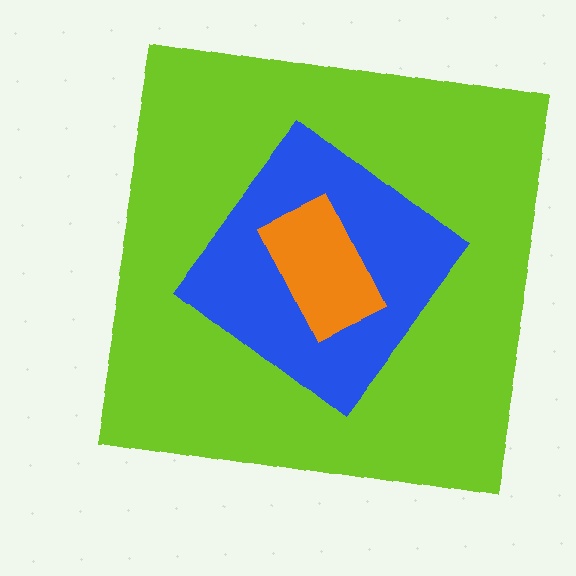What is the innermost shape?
The orange rectangle.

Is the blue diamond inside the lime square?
Yes.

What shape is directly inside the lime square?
The blue diamond.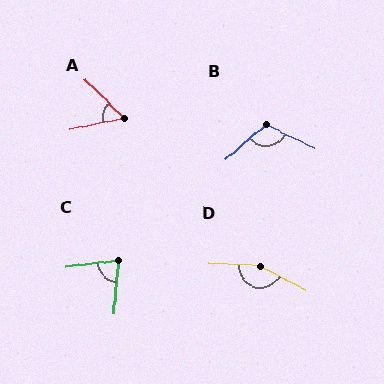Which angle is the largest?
D, at approximately 155 degrees.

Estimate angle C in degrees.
Approximately 78 degrees.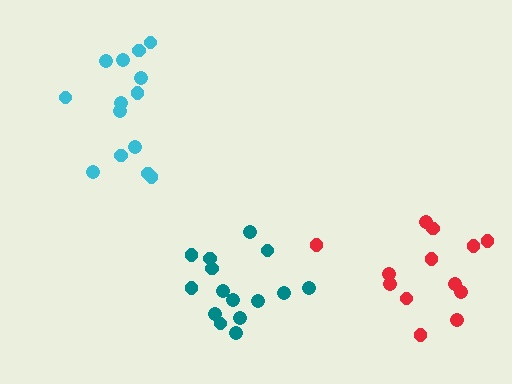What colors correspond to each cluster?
The clusters are colored: cyan, teal, red.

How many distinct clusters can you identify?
There are 3 distinct clusters.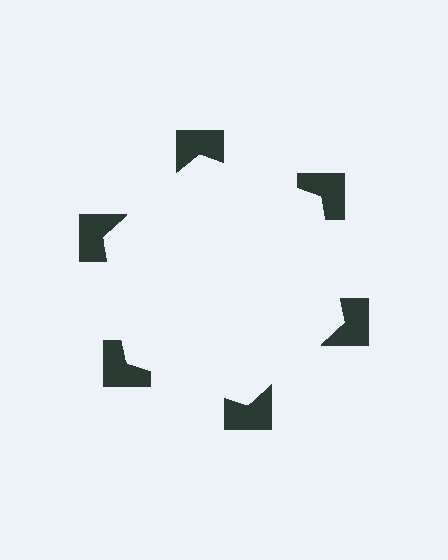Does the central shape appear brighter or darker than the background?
It typically appears slightly brighter than the background, even though no actual brightness change is drawn.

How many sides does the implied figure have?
6 sides.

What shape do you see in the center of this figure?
An illusory hexagon — its edges are inferred from the aligned wedge cuts in the notched squares, not physically drawn.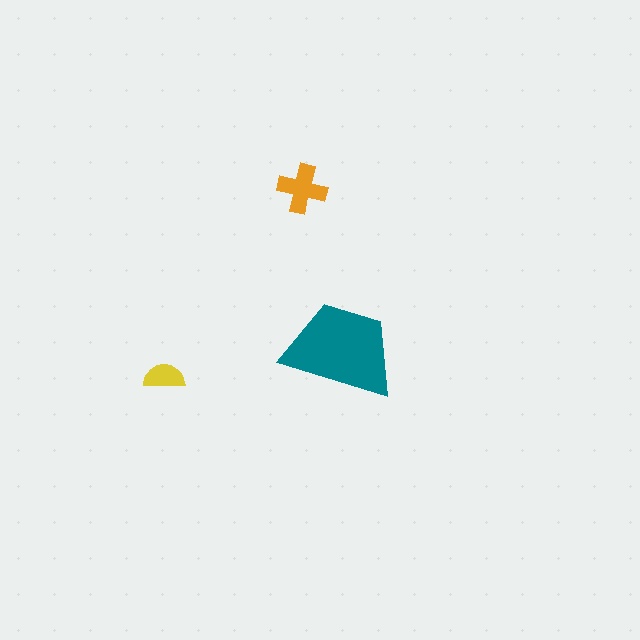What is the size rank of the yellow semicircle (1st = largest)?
3rd.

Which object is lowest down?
The yellow semicircle is bottommost.